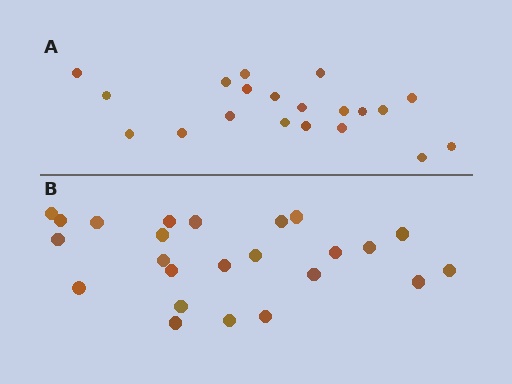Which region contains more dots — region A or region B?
Region B (the bottom region) has more dots.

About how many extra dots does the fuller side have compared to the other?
Region B has about 4 more dots than region A.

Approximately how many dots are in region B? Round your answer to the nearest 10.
About 20 dots. (The exact count is 24, which rounds to 20.)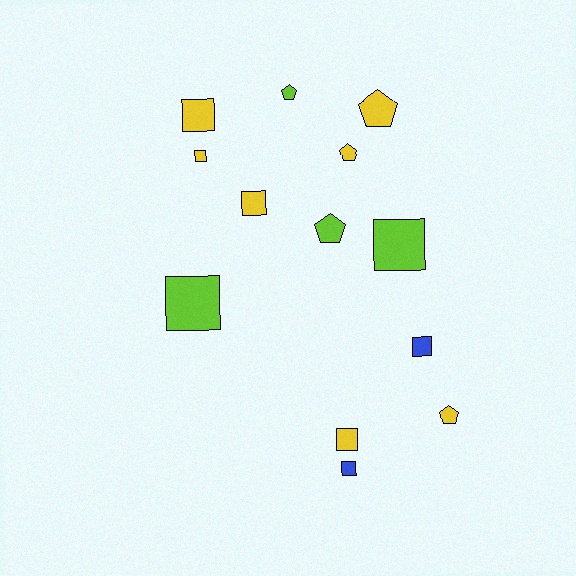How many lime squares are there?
There are 2 lime squares.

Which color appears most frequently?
Yellow, with 7 objects.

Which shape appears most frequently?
Square, with 8 objects.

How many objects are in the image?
There are 13 objects.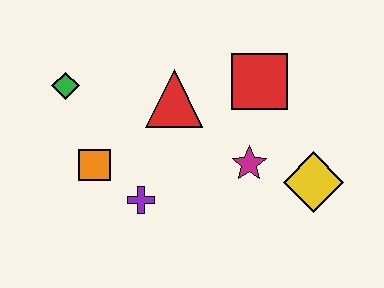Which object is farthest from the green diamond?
The yellow diamond is farthest from the green diamond.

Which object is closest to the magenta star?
The yellow diamond is closest to the magenta star.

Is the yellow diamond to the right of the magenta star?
Yes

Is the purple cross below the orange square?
Yes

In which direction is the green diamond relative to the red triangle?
The green diamond is to the left of the red triangle.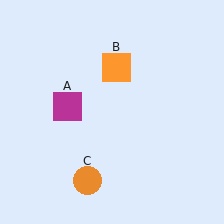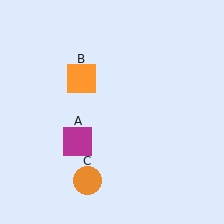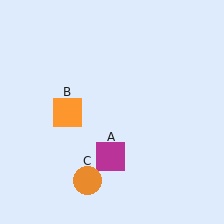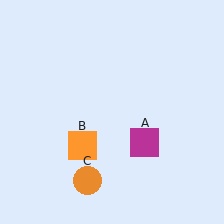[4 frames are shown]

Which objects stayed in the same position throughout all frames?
Orange circle (object C) remained stationary.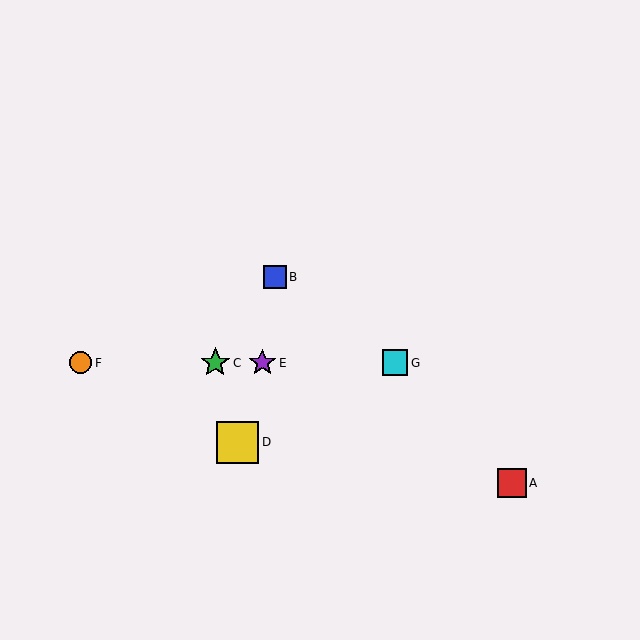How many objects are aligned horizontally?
4 objects (C, E, F, G) are aligned horizontally.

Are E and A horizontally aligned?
No, E is at y≈363 and A is at y≈483.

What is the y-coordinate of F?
Object F is at y≈363.